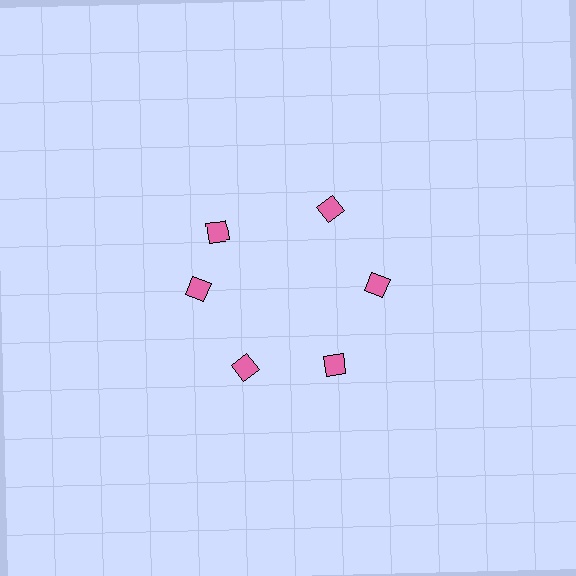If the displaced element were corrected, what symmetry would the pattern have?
It would have 6-fold rotational symmetry — the pattern would map onto itself every 60 degrees.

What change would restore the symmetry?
The symmetry would be restored by rotating it back into even spacing with its neighbors so that all 6 diamonds sit at equal angles and equal distance from the center.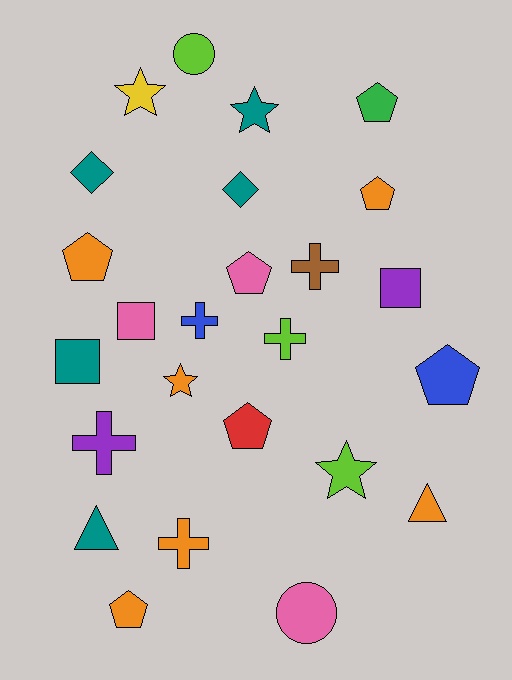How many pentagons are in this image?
There are 7 pentagons.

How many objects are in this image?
There are 25 objects.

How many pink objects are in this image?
There are 3 pink objects.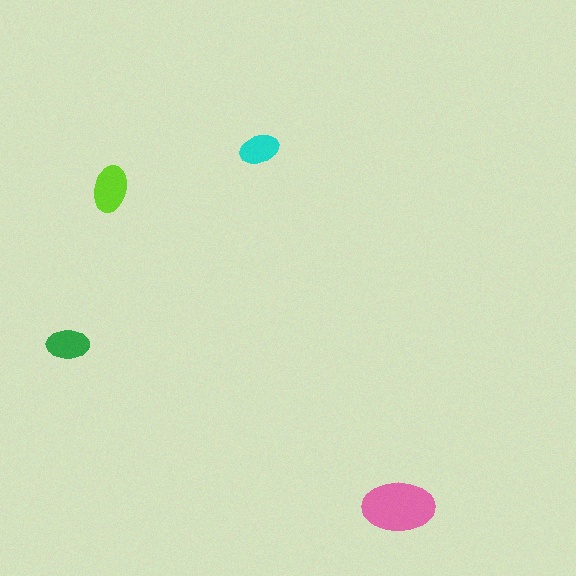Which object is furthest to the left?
The green ellipse is leftmost.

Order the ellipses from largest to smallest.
the pink one, the lime one, the green one, the cyan one.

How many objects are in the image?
There are 4 objects in the image.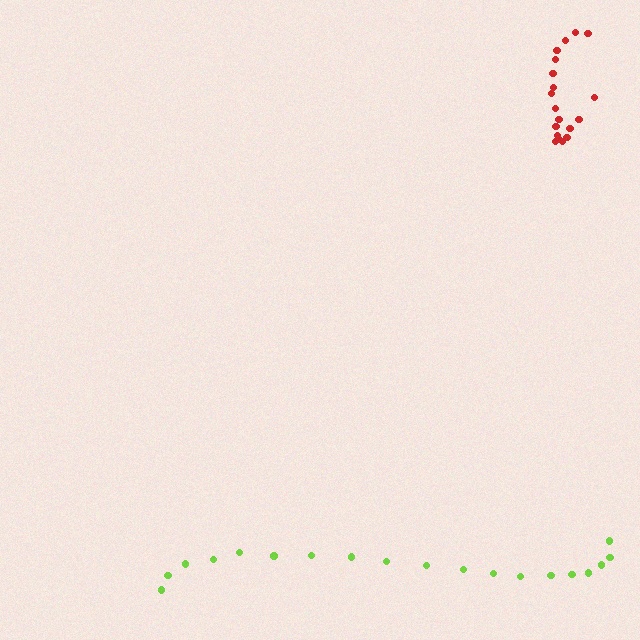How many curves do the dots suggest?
There are 2 distinct paths.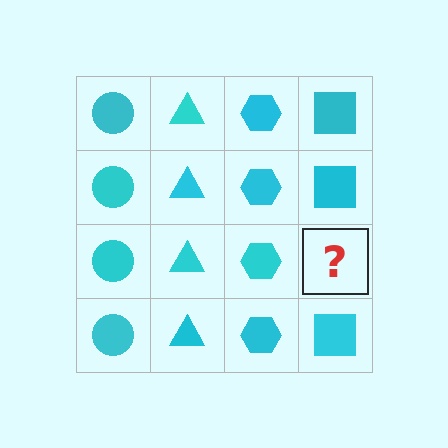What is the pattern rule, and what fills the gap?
The rule is that each column has a consistent shape. The gap should be filled with a cyan square.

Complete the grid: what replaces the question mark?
The question mark should be replaced with a cyan square.